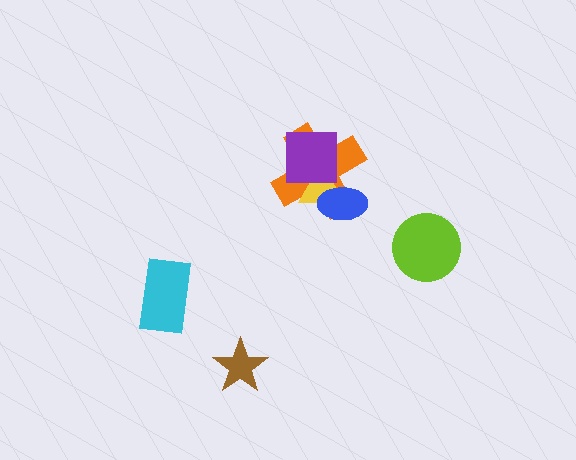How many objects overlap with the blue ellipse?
2 objects overlap with the blue ellipse.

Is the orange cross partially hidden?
Yes, it is partially covered by another shape.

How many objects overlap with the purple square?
2 objects overlap with the purple square.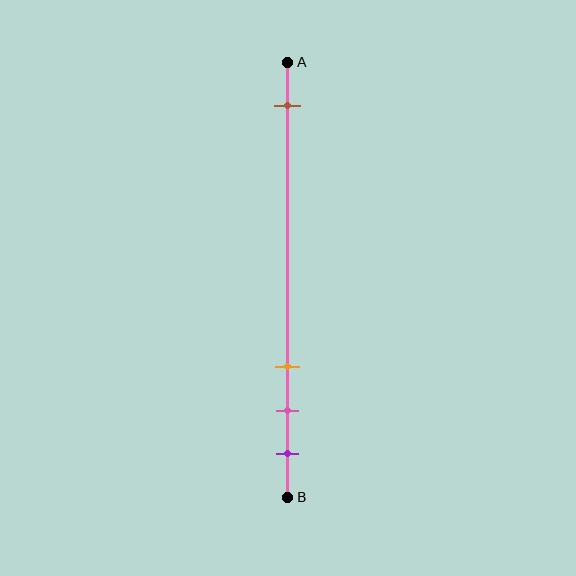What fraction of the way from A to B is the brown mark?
The brown mark is approximately 10% (0.1) of the way from A to B.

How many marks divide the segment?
There are 4 marks dividing the segment.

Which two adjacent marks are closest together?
The pink and purple marks are the closest adjacent pair.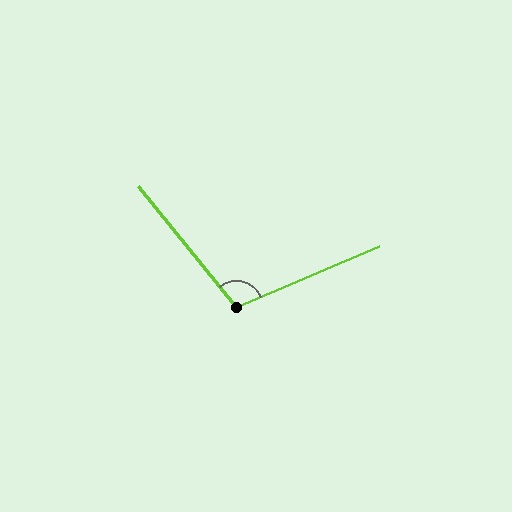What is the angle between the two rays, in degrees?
Approximately 105 degrees.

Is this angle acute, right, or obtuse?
It is obtuse.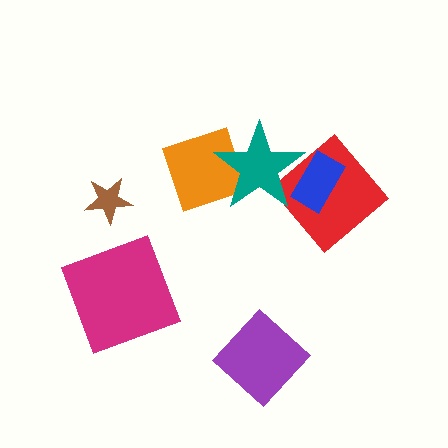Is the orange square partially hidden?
Yes, it is partially covered by another shape.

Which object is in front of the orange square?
The teal star is in front of the orange square.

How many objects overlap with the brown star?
0 objects overlap with the brown star.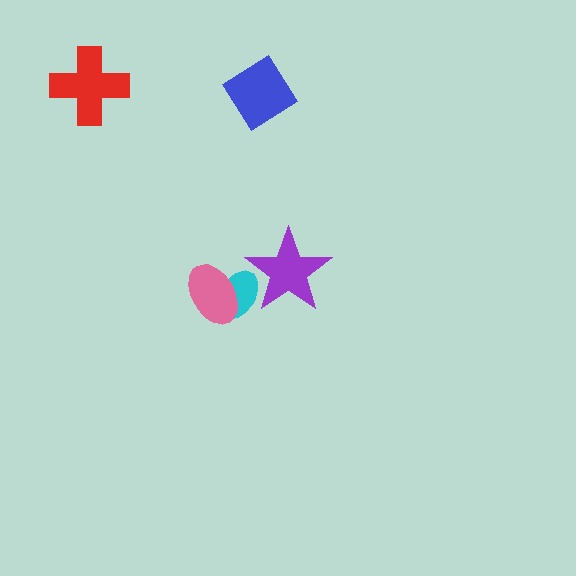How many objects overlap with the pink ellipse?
1 object overlaps with the pink ellipse.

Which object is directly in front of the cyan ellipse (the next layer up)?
The pink ellipse is directly in front of the cyan ellipse.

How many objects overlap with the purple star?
1 object overlaps with the purple star.